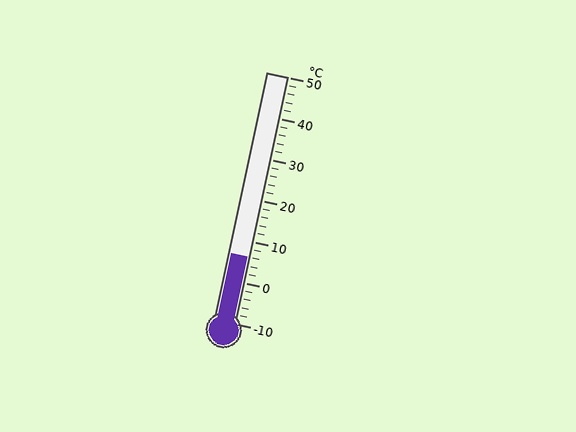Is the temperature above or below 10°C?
The temperature is below 10°C.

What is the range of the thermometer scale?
The thermometer scale ranges from -10°C to 50°C.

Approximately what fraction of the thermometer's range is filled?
The thermometer is filled to approximately 25% of its range.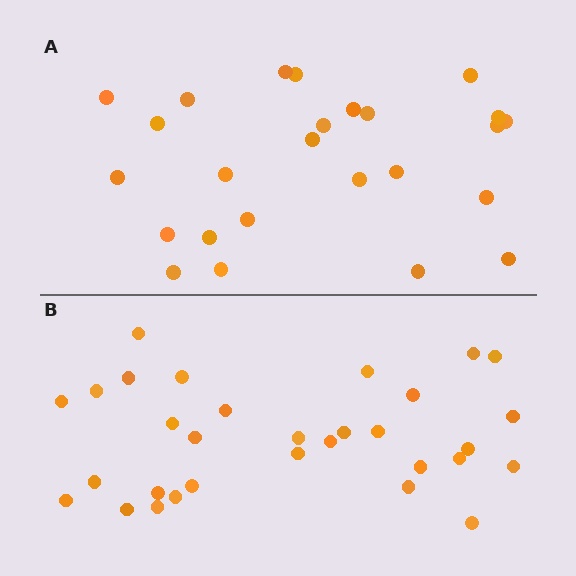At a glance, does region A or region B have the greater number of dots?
Region B (the bottom region) has more dots.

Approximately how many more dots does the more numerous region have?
Region B has about 6 more dots than region A.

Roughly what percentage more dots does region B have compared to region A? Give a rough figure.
About 25% more.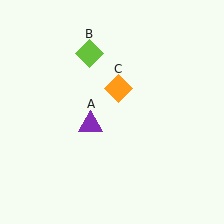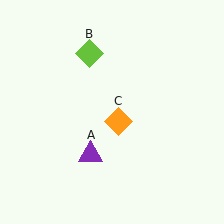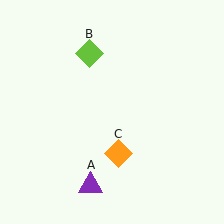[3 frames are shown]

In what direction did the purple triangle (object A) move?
The purple triangle (object A) moved down.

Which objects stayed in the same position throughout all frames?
Lime diamond (object B) remained stationary.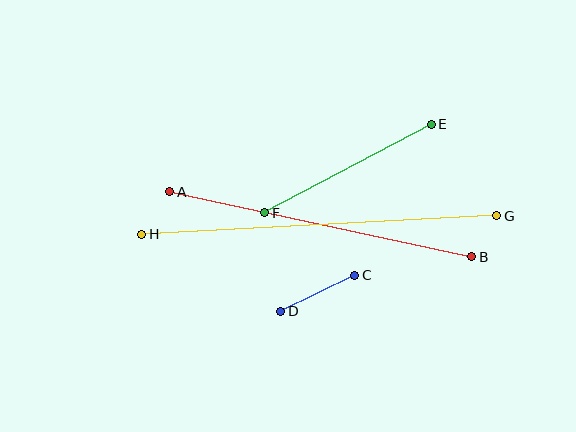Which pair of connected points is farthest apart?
Points G and H are farthest apart.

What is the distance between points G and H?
The distance is approximately 356 pixels.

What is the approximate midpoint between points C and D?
The midpoint is at approximately (318, 293) pixels.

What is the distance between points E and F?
The distance is approximately 189 pixels.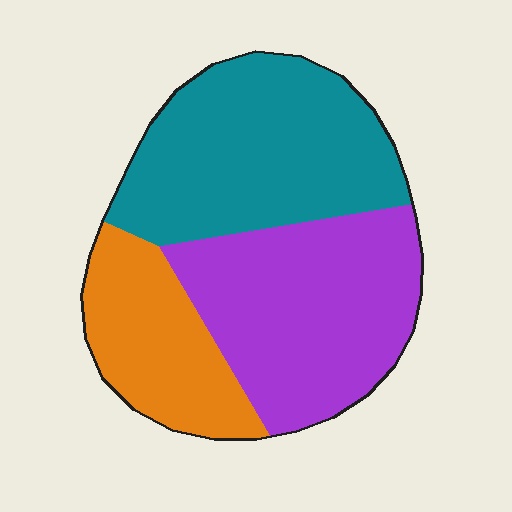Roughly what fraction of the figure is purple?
Purple takes up about three eighths (3/8) of the figure.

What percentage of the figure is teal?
Teal covers about 40% of the figure.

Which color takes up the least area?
Orange, at roughly 20%.